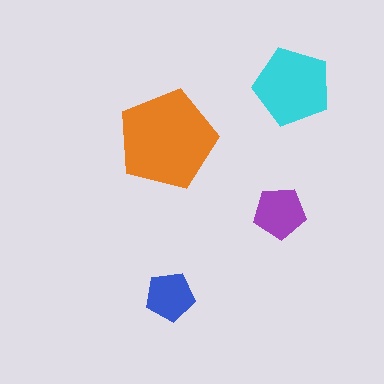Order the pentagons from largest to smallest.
the orange one, the cyan one, the purple one, the blue one.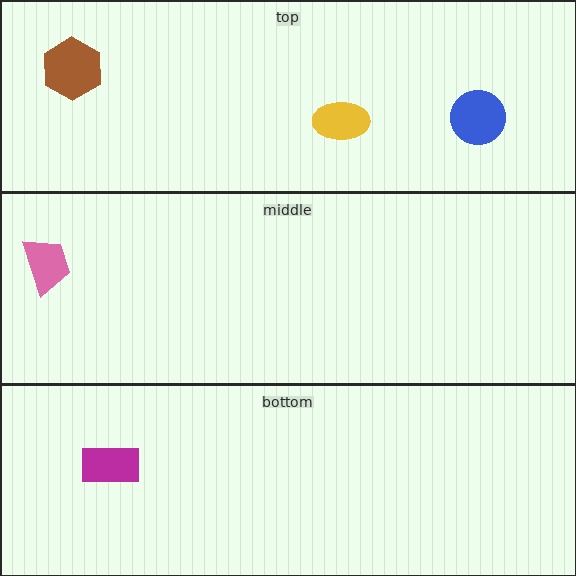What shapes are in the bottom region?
The magenta rectangle.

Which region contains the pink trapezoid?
The middle region.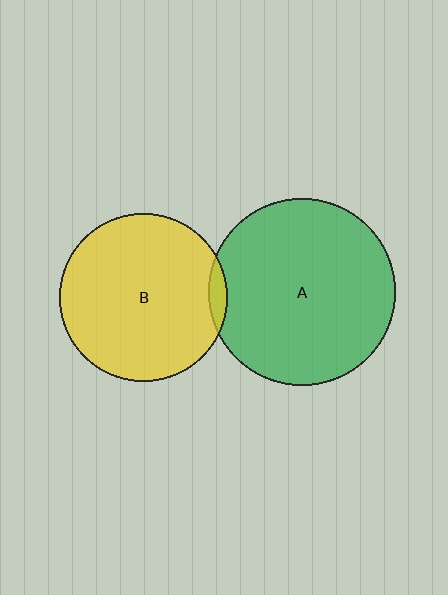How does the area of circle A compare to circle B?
Approximately 1.2 times.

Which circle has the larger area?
Circle A (green).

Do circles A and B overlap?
Yes.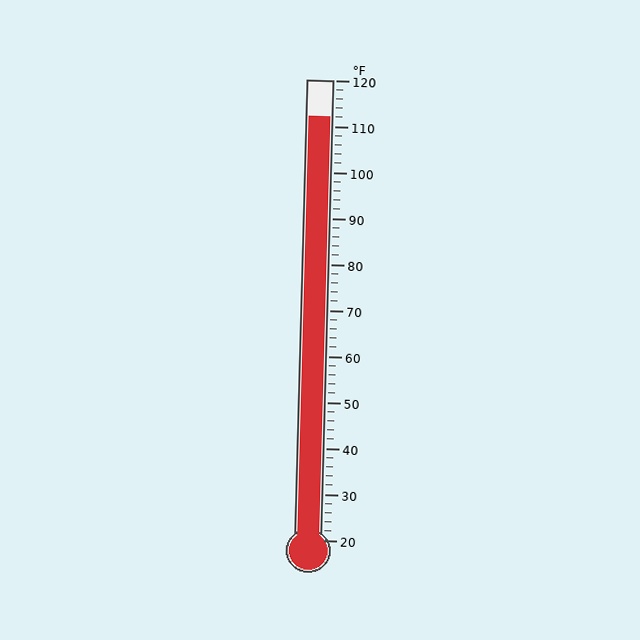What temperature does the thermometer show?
The thermometer shows approximately 112°F.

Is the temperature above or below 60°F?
The temperature is above 60°F.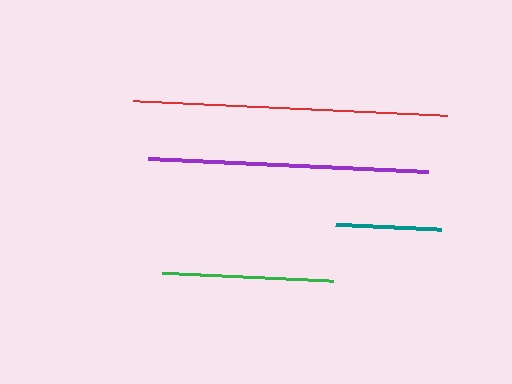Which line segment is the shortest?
The teal line is the shortest at approximately 107 pixels.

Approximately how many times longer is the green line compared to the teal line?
The green line is approximately 1.6 times the length of the teal line.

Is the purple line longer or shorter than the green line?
The purple line is longer than the green line.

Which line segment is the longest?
The red line is the longest at approximately 314 pixels.